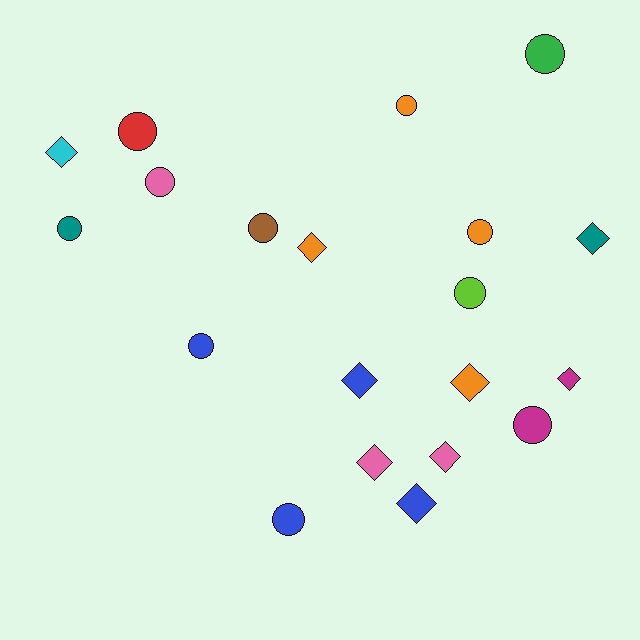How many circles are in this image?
There are 11 circles.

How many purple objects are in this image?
There are no purple objects.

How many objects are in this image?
There are 20 objects.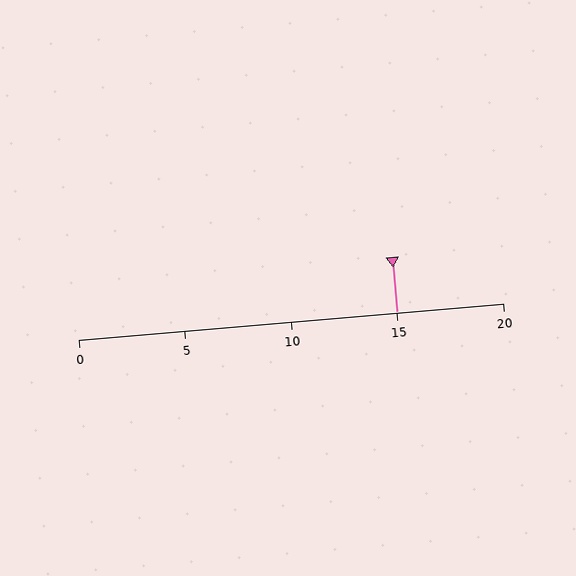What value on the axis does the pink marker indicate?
The marker indicates approximately 15.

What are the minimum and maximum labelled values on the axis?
The axis runs from 0 to 20.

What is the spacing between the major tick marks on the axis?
The major ticks are spaced 5 apart.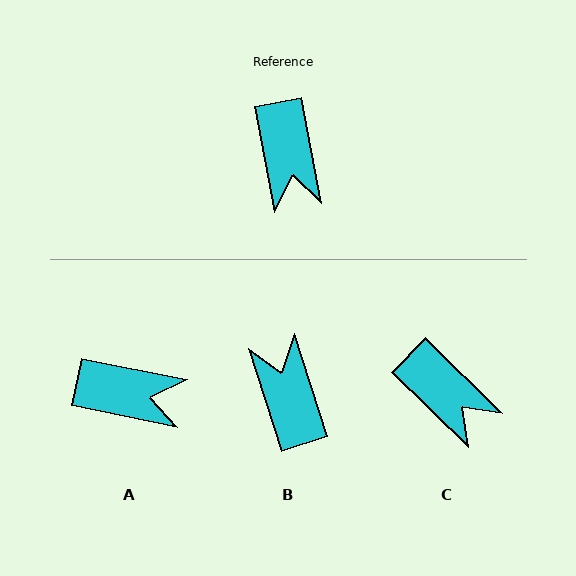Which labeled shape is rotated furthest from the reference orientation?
B, about 173 degrees away.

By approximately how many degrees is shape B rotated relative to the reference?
Approximately 173 degrees clockwise.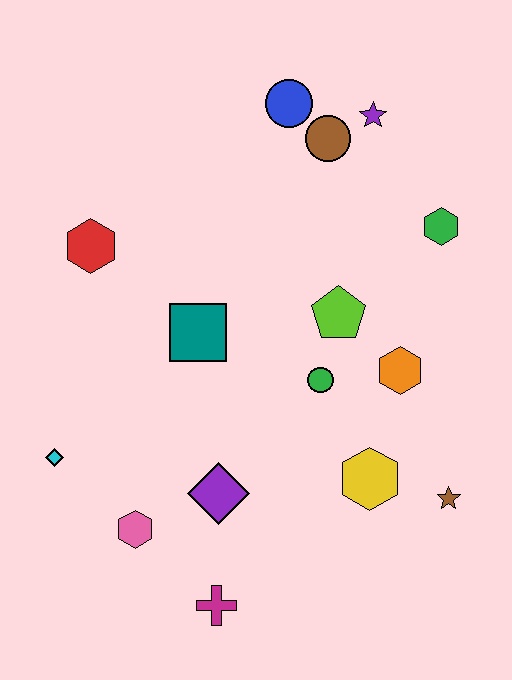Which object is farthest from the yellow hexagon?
The blue circle is farthest from the yellow hexagon.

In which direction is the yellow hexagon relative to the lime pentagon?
The yellow hexagon is below the lime pentagon.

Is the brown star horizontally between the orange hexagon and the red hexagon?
No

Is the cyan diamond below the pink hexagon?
No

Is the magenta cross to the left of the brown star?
Yes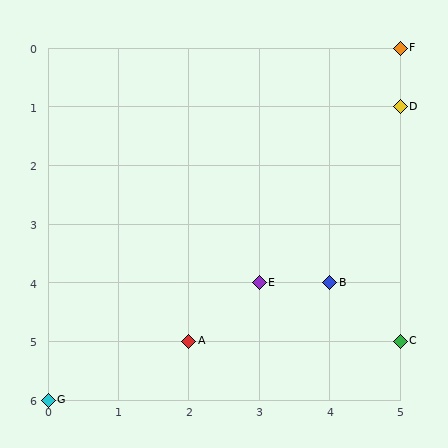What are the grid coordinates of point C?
Point C is at grid coordinates (5, 5).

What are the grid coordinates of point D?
Point D is at grid coordinates (5, 1).